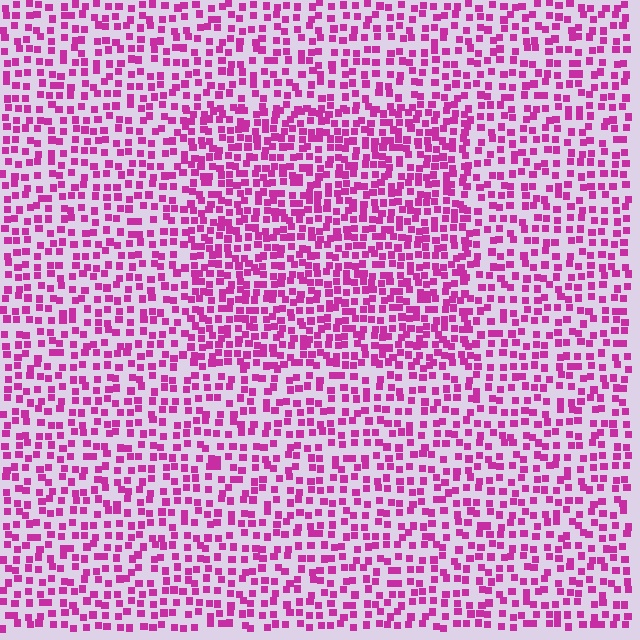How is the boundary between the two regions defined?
The boundary is defined by a change in element density (approximately 1.6x ratio). All elements are the same color, size, and shape.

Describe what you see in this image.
The image contains small magenta elements arranged at two different densities. A rectangle-shaped region is visible where the elements are more densely packed than the surrounding area.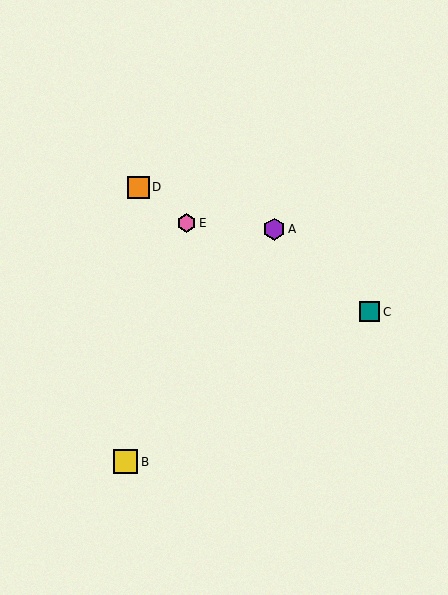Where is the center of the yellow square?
The center of the yellow square is at (125, 462).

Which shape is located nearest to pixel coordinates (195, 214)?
The pink hexagon (labeled E) at (186, 223) is nearest to that location.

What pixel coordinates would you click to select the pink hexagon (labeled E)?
Click at (186, 223) to select the pink hexagon E.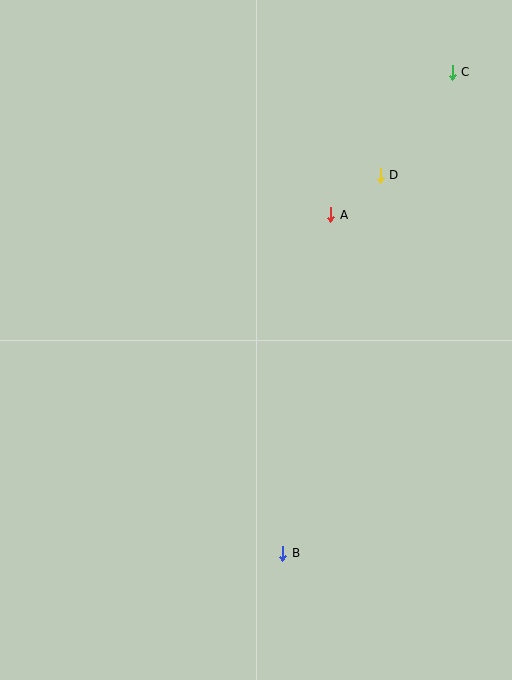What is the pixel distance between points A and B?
The distance between A and B is 342 pixels.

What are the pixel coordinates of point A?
Point A is at (330, 215).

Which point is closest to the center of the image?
Point A at (330, 215) is closest to the center.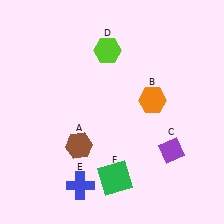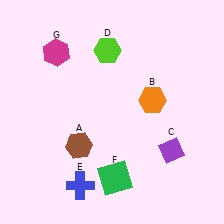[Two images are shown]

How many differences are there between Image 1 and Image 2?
There is 1 difference between the two images.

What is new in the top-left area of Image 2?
A magenta hexagon (G) was added in the top-left area of Image 2.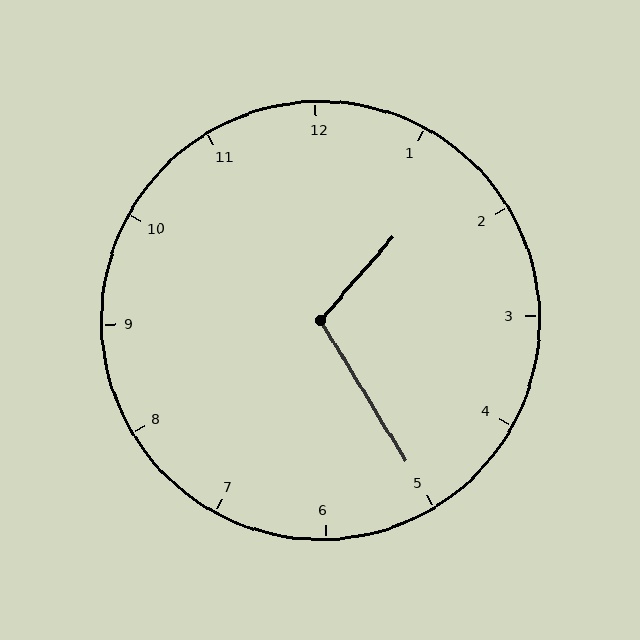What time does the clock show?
1:25.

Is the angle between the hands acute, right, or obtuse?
It is obtuse.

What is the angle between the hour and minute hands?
Approximately 108 degrees.